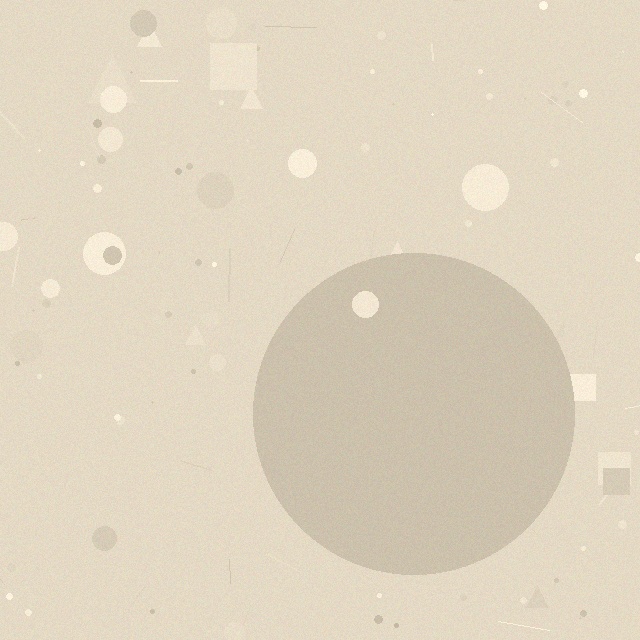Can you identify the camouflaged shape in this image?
The camouflaged shape is a circle.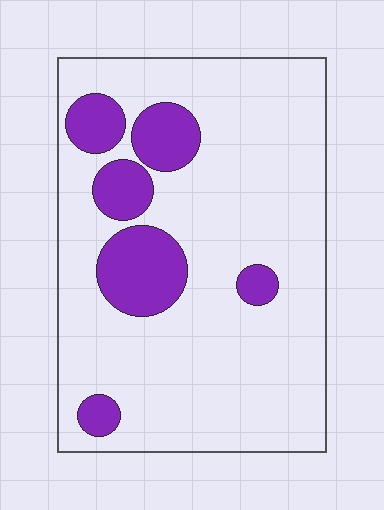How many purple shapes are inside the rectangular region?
6.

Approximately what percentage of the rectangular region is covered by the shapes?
Approximately 20%.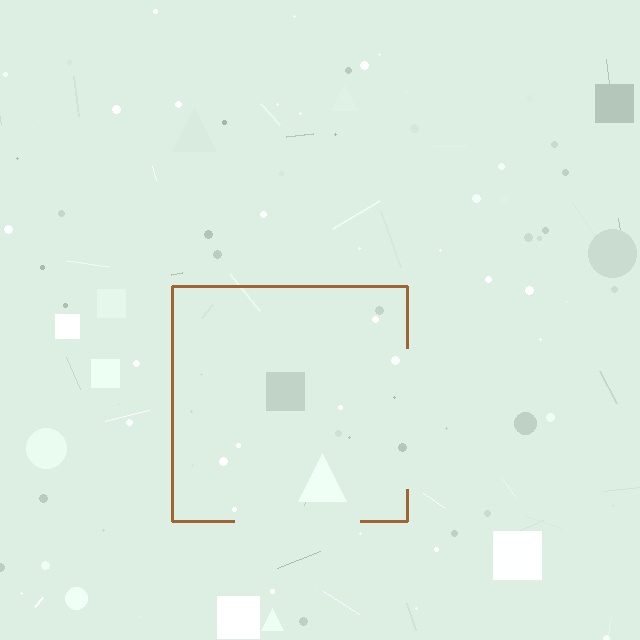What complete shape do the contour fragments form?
The contour fragments form a square.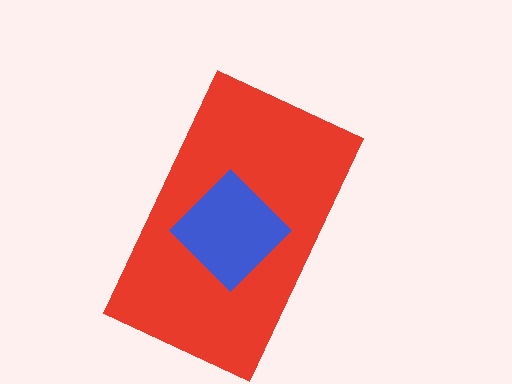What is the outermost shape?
The red rectangle.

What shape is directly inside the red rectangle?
The blue diamond.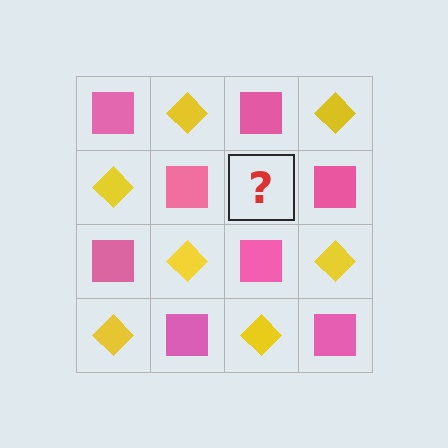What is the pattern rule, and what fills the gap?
The rule is that it alternates pink square and yellow diamond in a checkerboard pattern. The gap should be filled with a yellow diamond.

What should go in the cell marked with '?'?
The missing cell should contain a yellow diamond.